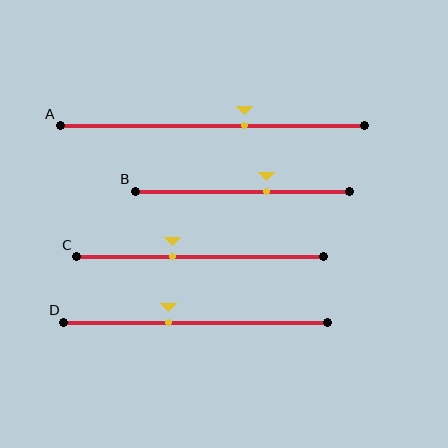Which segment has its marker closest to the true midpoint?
Segment D has its marker closest to the true midpoint.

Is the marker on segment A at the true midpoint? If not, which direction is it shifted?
No, the marker on segment A is shifted to the right by about 11% of the segment length.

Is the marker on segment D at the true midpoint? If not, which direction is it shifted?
No, the marker on segment D is shifted to the left by about 10% of the segment length.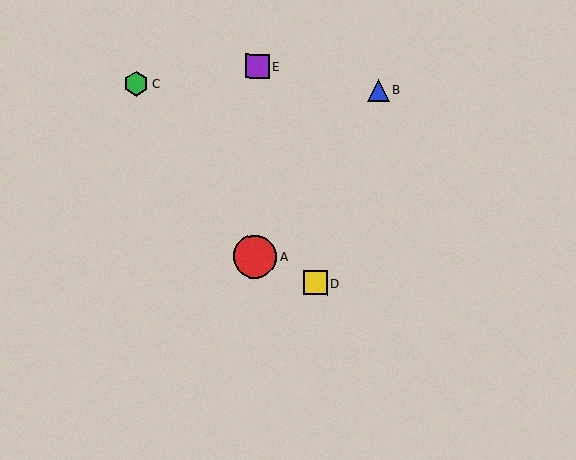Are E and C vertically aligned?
No, E is at x≈257 and C is at x≈136.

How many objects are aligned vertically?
2 objects (A, E) are aligned vertically.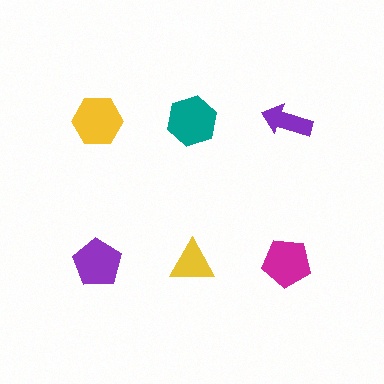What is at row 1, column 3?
A purple arrow.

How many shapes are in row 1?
3 shapes.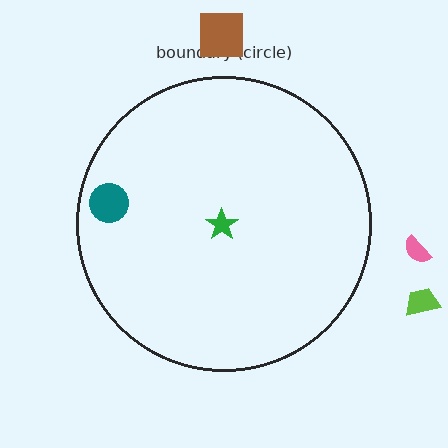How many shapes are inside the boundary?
2 inside, 3 outside.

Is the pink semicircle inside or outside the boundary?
Outside.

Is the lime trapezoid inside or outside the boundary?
Outside.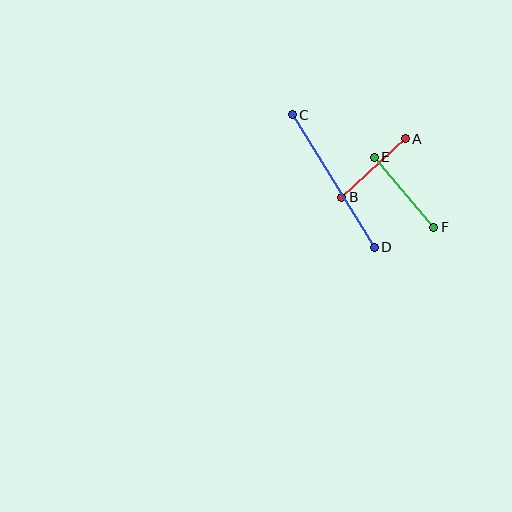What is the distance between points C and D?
The distance is approximately 156 pixels.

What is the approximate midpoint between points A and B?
The midpoint is at approximately (374, 168) pixels.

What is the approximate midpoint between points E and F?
The midpoint is at approximately (404, 192) pixels.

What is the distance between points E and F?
The distance is approximately 92 pixels.